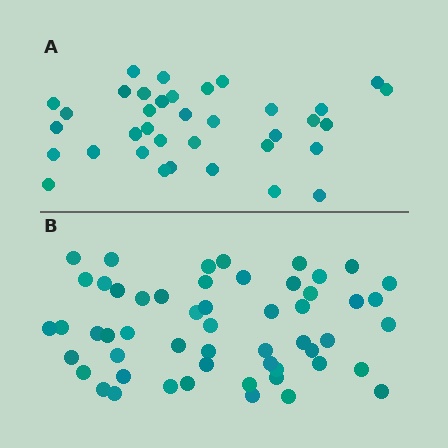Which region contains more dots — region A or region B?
Region B (the bottom region) has more dots.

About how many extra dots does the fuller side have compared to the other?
Region B has approximately 20 more dots than region A.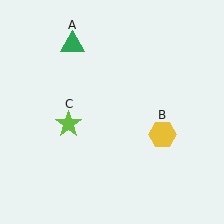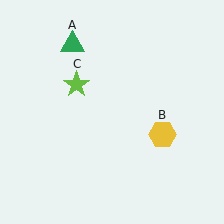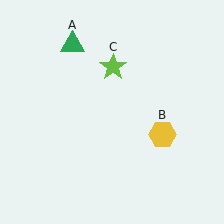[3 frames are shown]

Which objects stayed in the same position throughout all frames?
Green triangle (object A) and yellow hexagon (object B) remained stationary.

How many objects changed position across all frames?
1 object changed position: lime star (object C).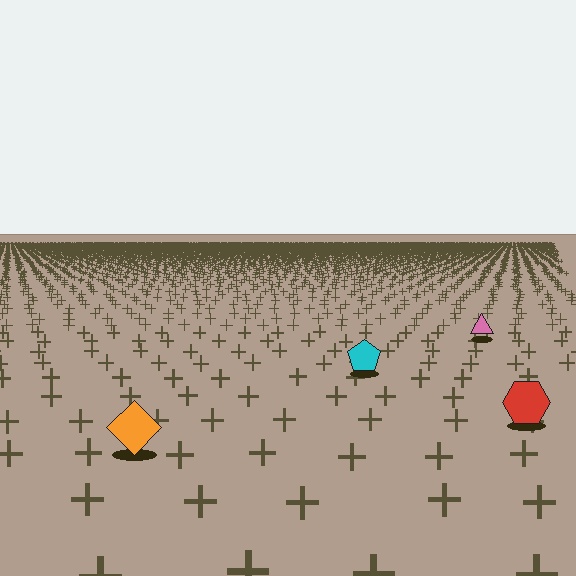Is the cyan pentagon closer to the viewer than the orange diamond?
No. The orange diamond is closer — you can tell from the texture gradient: the ground texture is coarser near it.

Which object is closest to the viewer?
The orange diamond is closest. The texture marks near it are larger and more spread out.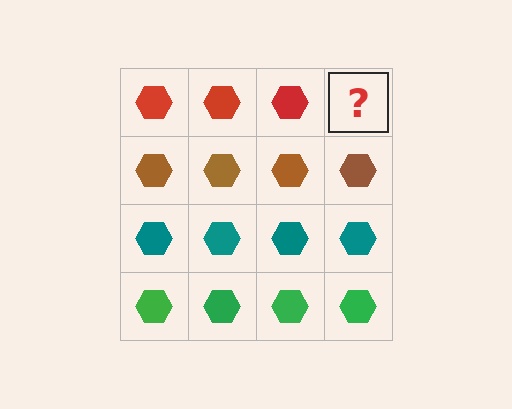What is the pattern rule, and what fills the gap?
The rule is that each row has a consistent color. The gap should be filled with a red hexagon.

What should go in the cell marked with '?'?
The missing cell should contain a red hexagon.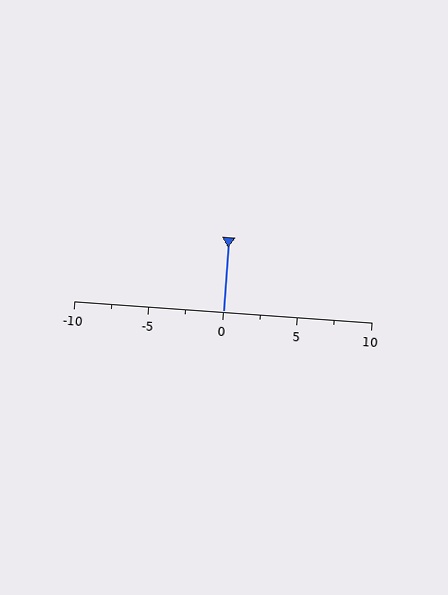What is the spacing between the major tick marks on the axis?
The major ticks are spaced 5 apart.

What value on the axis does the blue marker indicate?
The marker indicates approximately 0.